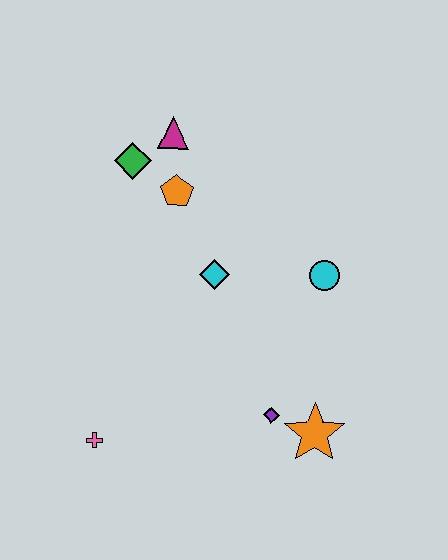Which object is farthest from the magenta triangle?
The orange star is farthest from the magenta triangle.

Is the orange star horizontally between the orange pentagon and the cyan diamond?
No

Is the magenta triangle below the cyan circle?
No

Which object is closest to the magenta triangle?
The green diamond is closest to the magenta triangle.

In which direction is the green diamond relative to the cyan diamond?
The green diamond is above the cyan diamond.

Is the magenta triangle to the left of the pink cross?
No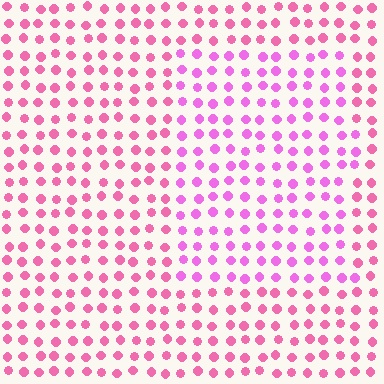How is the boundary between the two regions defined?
The boundary is defined purely by a slight shift in hue (about 26 degrees). Spacing, size, and orientation are identical on both sides.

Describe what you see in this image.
The image is filled with small pink elements in a uniform arrangement. A rectangle-shaped region is visible where the elements are tinted to a slightly different hue, forming a subtle color boundary.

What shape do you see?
I see a rectangle.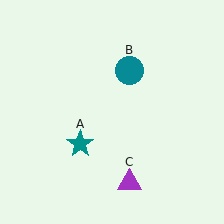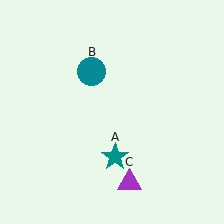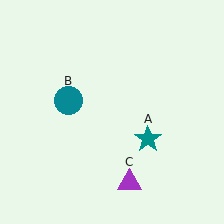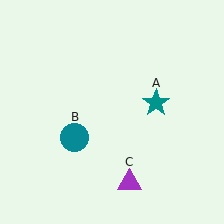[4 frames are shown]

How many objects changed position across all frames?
2 objects changed position: teal star (object A), teal circle (object B).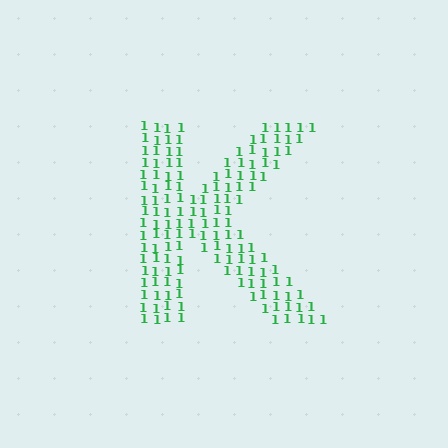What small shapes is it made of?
It is made of small digit 1's.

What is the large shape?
The large shape is the letter K.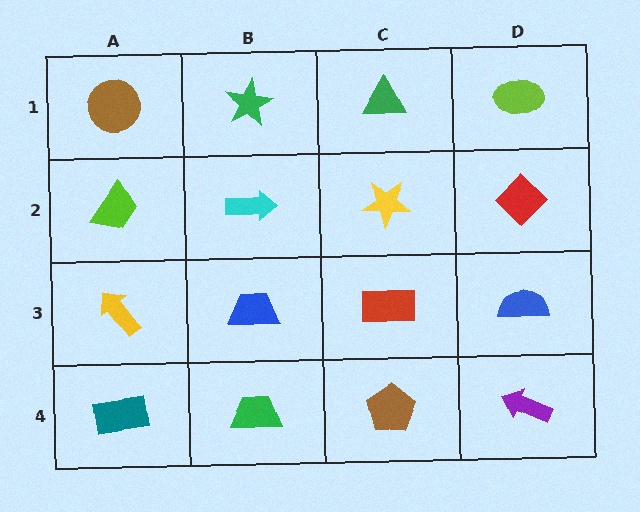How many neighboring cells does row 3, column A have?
3.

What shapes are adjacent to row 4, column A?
A yellow arrow (row 3, column A), a green trapezoid (row 4, column B).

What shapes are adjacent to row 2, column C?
A green triangle (row 1, column C), a red rectangle (row 3, column C), a cyan arrow (row 2, column B), a red diamond (row 2, column D).